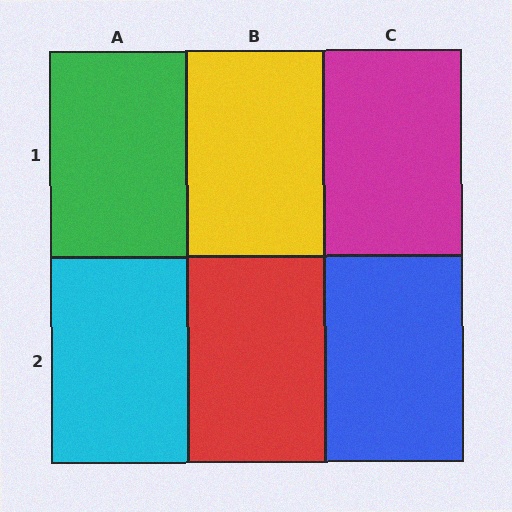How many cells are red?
1 cell is red.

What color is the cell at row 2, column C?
Blue.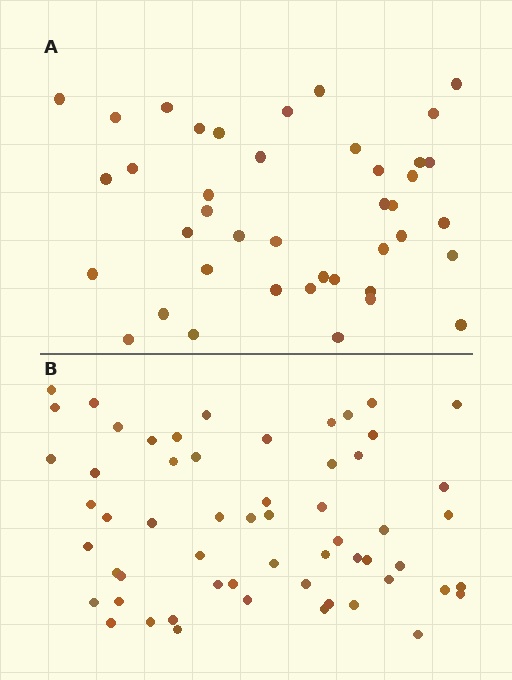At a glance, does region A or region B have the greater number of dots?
Region B (the bottom region) has more dots.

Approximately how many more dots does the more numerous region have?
Region B has approximately 15 more dots than region A.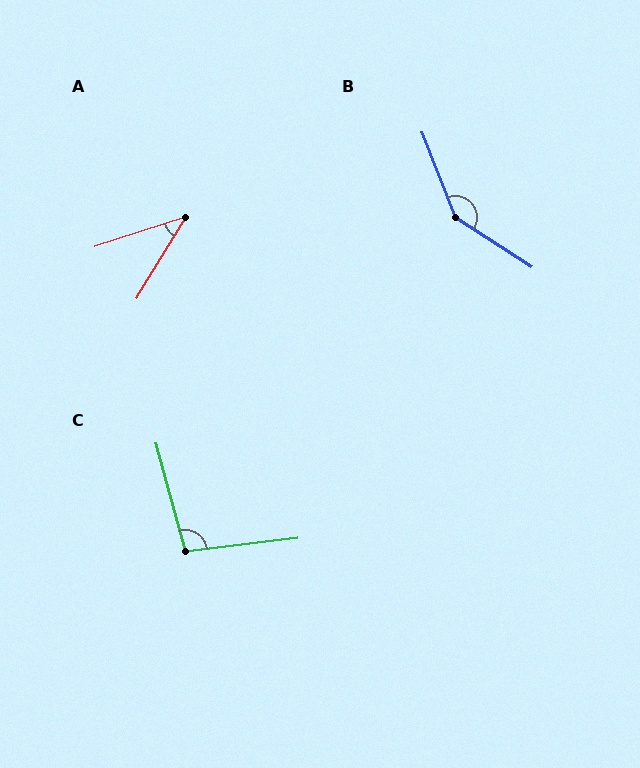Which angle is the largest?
B, at approximately 144 degrees.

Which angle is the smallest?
A, at approximately 41 degrees.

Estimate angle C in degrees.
Approximately 99 degrees.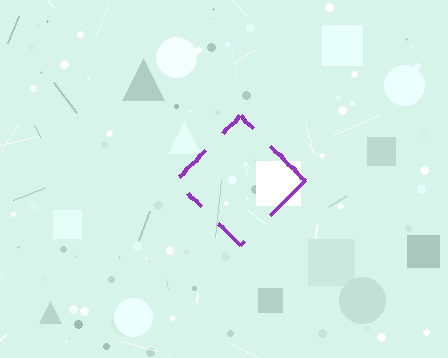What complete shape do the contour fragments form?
The contour fragments form a diamond.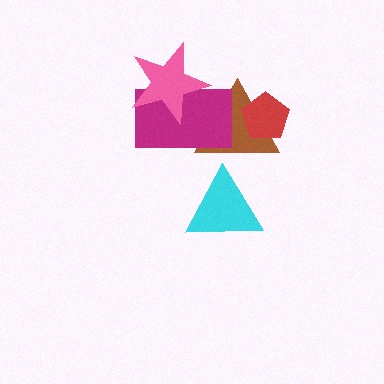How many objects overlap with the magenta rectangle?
2 objects overlap with the magenta rectangle.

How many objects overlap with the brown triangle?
4 objects overlap with the brown triangle.